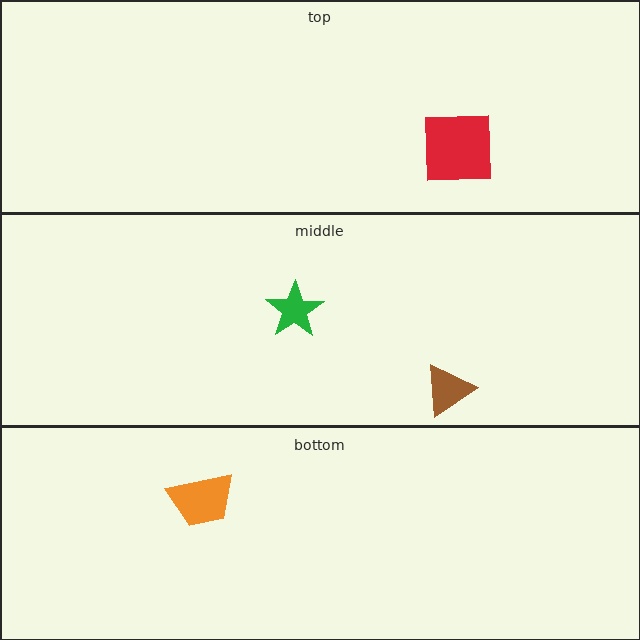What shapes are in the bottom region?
The orange trapezoid.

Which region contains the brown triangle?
The middle region.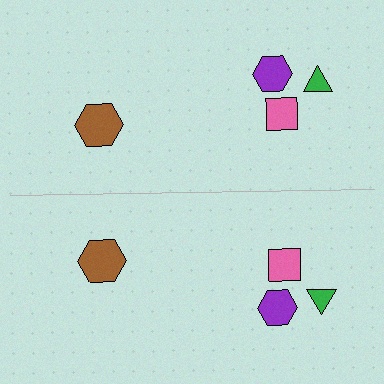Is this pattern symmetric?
Yes, this pattern has bilateral (reflection) symmetry.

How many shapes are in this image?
There are 8 shapes in this image.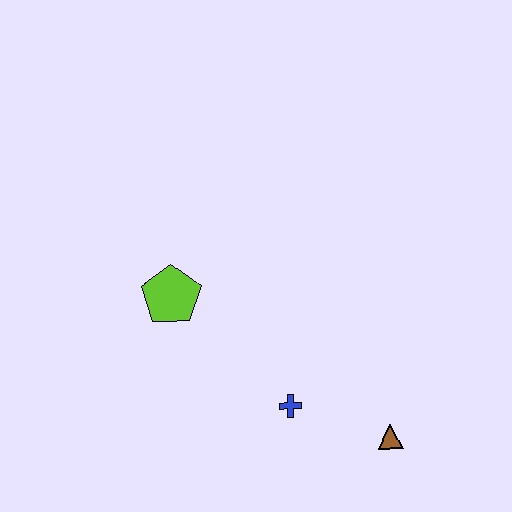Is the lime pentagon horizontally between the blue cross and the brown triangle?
No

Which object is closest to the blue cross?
The brown triangle is closest to the blue cross.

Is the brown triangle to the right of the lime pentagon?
Yes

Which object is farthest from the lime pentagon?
The brown triangle is farthest from the lime pentagon.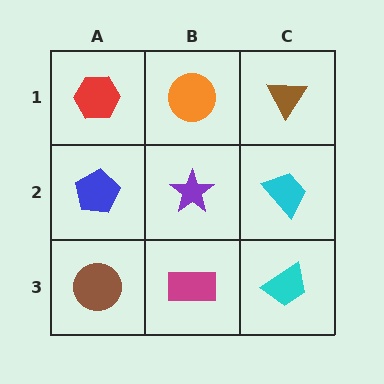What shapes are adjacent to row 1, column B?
A purple star (row 2, column B), a red hexagon (row 1, column A), a brown triangle (row 1, column C).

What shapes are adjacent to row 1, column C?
A cyan trapezoid (row 2, column C), an orange circle (row 1, column B).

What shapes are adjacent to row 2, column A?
A red hexagon (row 1, column A), a brown circle (row 3, column A), a purple star (row 2, column B).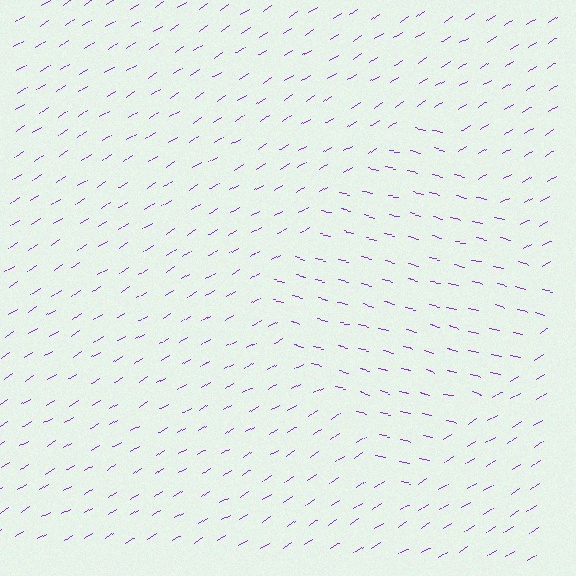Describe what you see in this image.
The image is filled with small purple line segments. A diamond region in the image has lines oriented differently from the surrounding lines, creating a visible texture boundary.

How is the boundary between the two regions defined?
The boundary is defined purely by a change in line orientation (approximately 45 degrees difference). All lines are the same color and thickness.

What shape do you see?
I see a diamond.